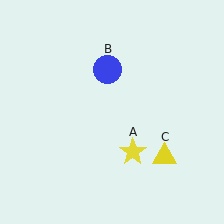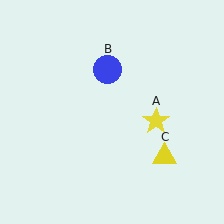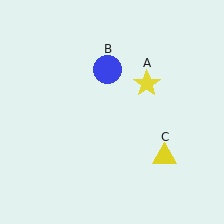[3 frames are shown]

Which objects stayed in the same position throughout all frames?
Blue circle (object B) and yellow triangle (object C) remained stationary.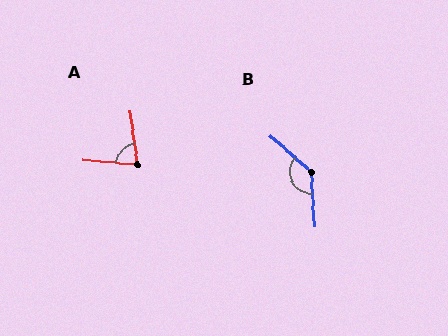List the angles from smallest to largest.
A (77°), B (135°).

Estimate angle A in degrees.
Approximately 77 degrees.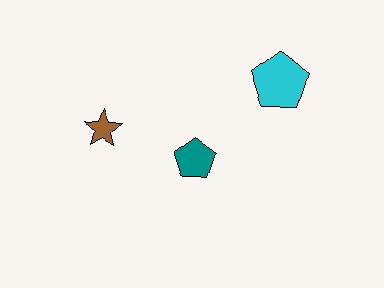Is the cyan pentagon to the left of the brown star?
No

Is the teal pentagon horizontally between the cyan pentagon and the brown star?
Yes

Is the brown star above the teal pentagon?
Yes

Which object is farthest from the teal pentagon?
The cyan pentagon is farthest from the teal pentagon.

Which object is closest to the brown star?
The teal pentagon is closest to the brown star.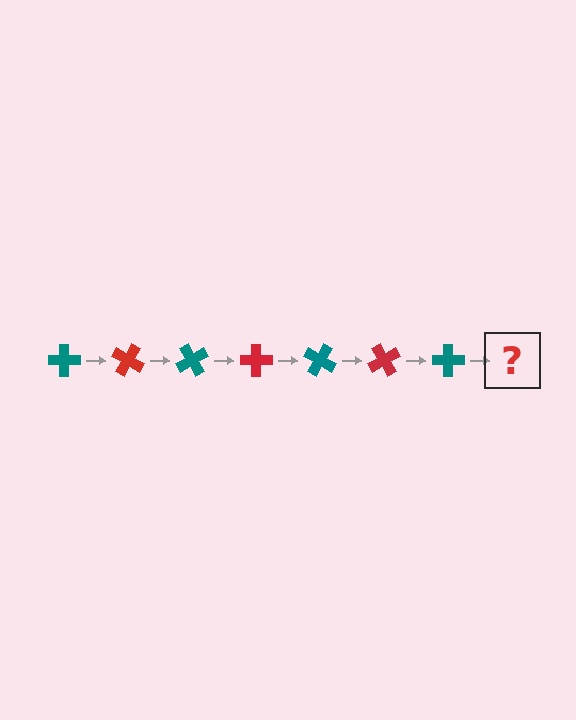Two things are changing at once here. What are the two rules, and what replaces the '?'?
The two rules are that it rotates 30 degrees each step and the color cycles through teal and red. The '?' should be a red cross, rotated 210 degrees from the start.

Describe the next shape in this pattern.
It should be a red cross, rotated 210 degrees from the start.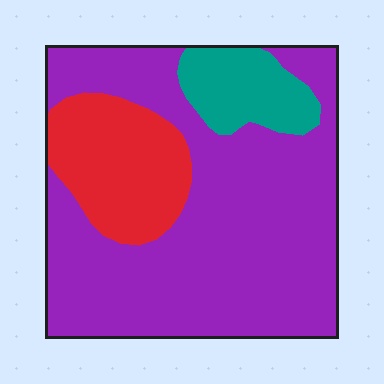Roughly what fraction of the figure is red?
Red covers about 20% of the figure.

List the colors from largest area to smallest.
From largest to smallest: purple, red, teal.